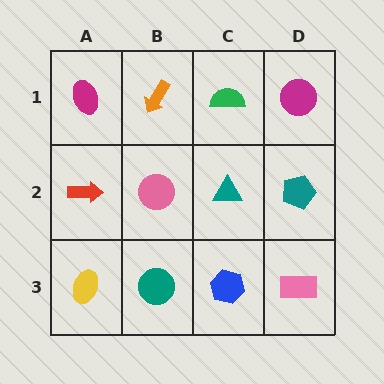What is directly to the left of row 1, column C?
An orange arrow.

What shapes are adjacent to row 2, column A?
A magenta ellipse (row 1, column A), a yellow ellipse (row 3, column A), a pink circle (row 2, column B).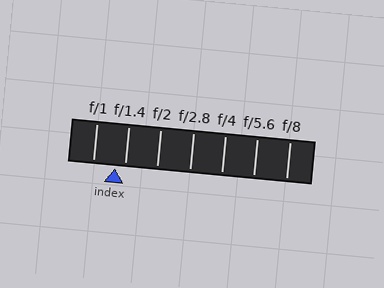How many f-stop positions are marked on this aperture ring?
There are 7 f-stop positions marked.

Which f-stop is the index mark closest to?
The index mark is closest to f/1.4.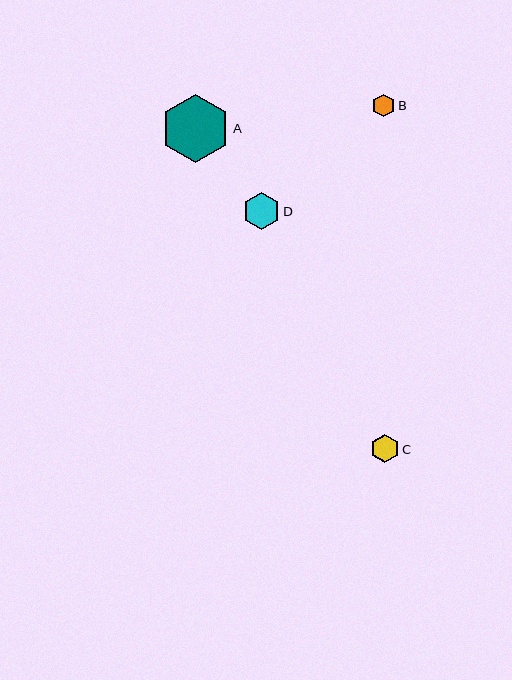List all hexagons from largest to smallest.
From largest to smallest: A, D, C, B.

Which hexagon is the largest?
Hexagon A is the largest with a size of approximately 69 pixels.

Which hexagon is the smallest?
Hexagon B is the smallest with a size of approximately 23 pixels.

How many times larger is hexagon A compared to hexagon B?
Hexagon A is approximately 3.0 times the size of hexagon B.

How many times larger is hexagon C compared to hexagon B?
Hexagon C is approximately 1.3 times the size of hexagon B.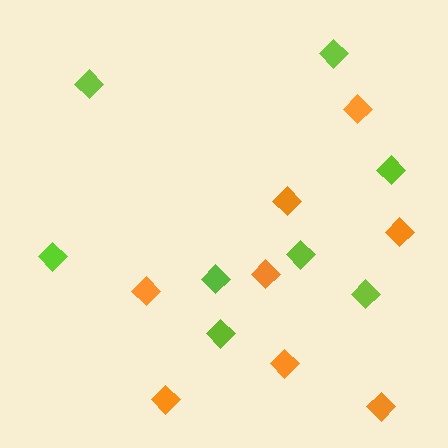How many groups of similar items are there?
There are 2 groups: one group of orange diamonds (8) and one group of lime diamonds (8).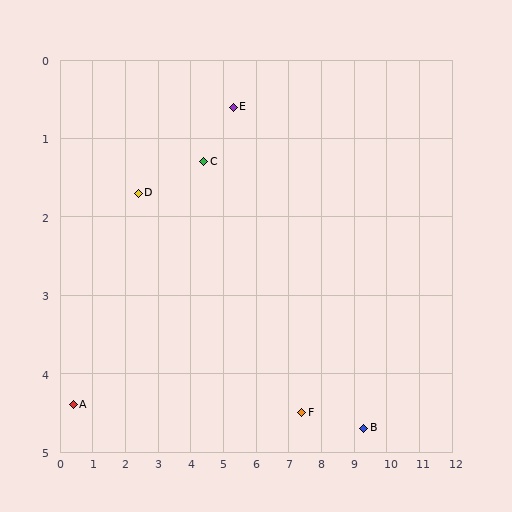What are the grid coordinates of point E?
Point E is at approximately (5.3, 0.6).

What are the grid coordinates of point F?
Point F is at approximately (7.4, 4.5).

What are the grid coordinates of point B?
Point B is at approximately (9.3, 4.7).